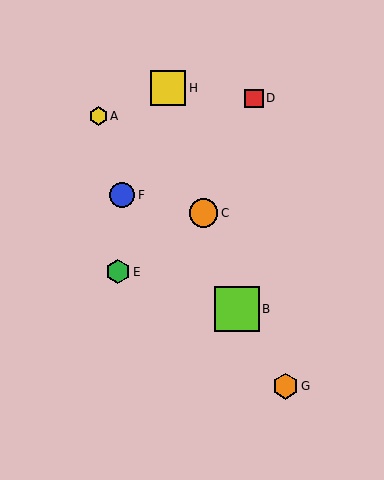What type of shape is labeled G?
Shape G is an orange hexagon.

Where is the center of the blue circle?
The center of the blue circle is at (122, 195).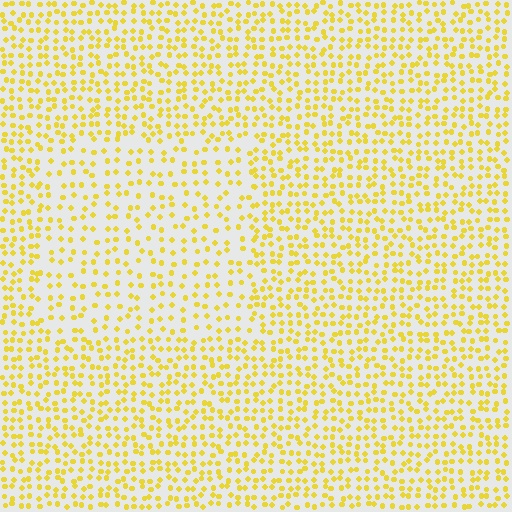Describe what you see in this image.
The image contains small yellow elements arranged at two different densities. A rectangle-shaped region is visible where the elements are less densely packed than the surrounding area.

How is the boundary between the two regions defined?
The boundary is defined by a change in element density (approximately 1.7x ratio). All elements are the same color, size, and shape.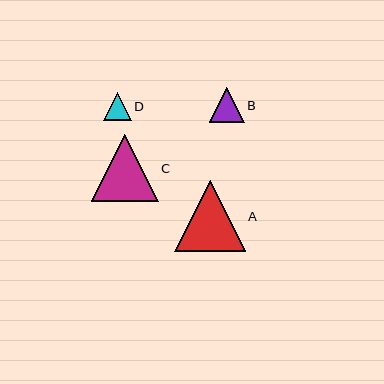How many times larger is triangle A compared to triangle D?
Triangle A is approximately 2.5 times the size of triangle D.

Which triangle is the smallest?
Triangle D is the smallest with a size of approximately 28 pixels.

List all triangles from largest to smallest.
From largest to smallest: A, C, B, D.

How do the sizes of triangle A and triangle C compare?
Triangle A and triangle C are approximately the same size.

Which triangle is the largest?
Triangle A is the largest with a size of approximately 71 pixels.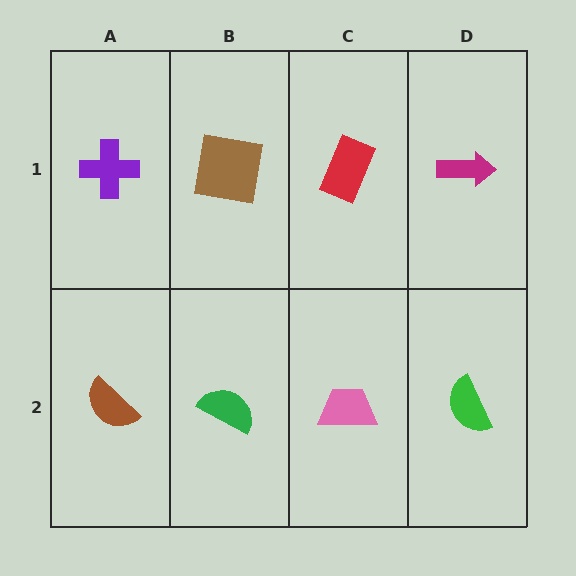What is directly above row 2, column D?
A magenta arrow.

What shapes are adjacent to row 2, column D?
A magenta arrow (row 1, column D), a pink trapezoid (row 2, column C).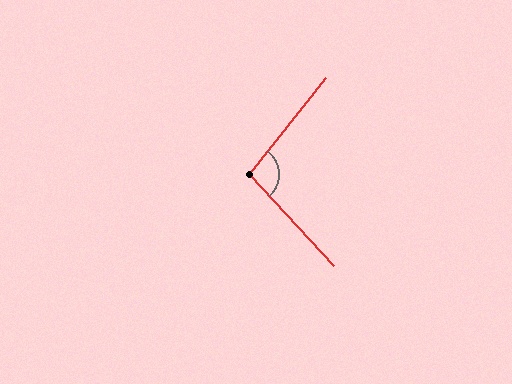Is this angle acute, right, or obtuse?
It is obtuse.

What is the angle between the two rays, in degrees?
Approximately 99 degrees.